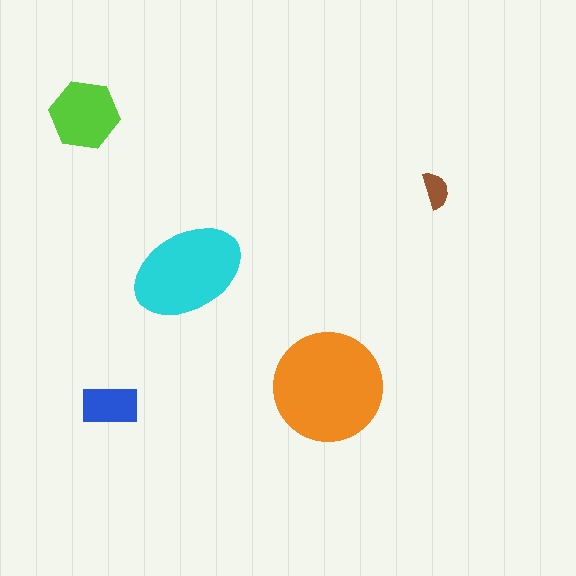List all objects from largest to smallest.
The orange circle, the cyan ellipse, the lime hexagon, the blue rectangle, the brown semicircle.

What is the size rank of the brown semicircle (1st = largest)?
5th.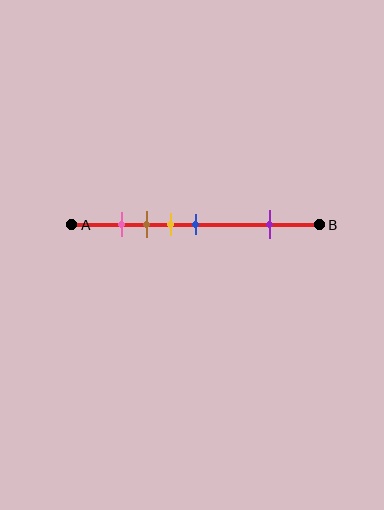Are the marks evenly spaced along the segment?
No, the marks are not evenly spaced.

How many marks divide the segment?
There are 5 marks dividing the segment.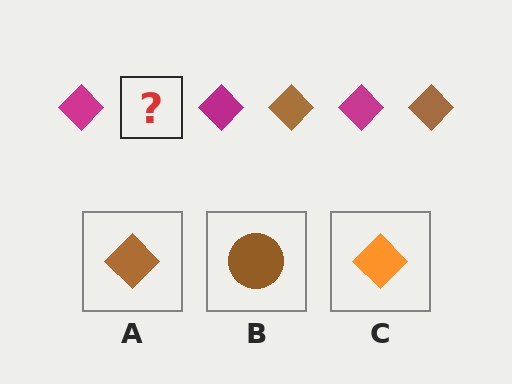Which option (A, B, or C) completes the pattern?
A.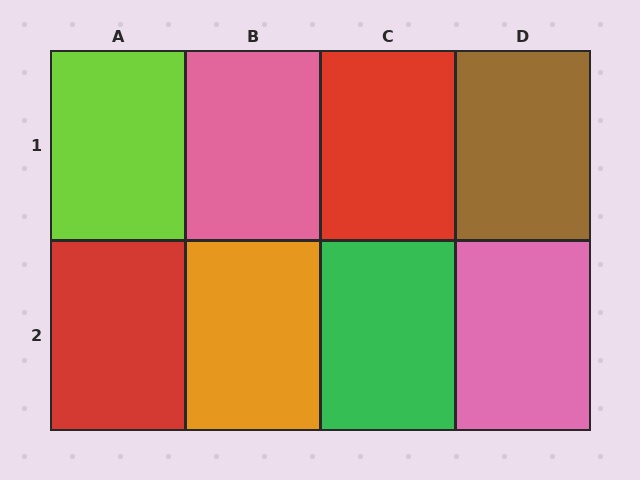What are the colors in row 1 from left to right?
Lime, pink, red, brown.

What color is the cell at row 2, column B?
Orange.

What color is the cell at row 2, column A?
Red.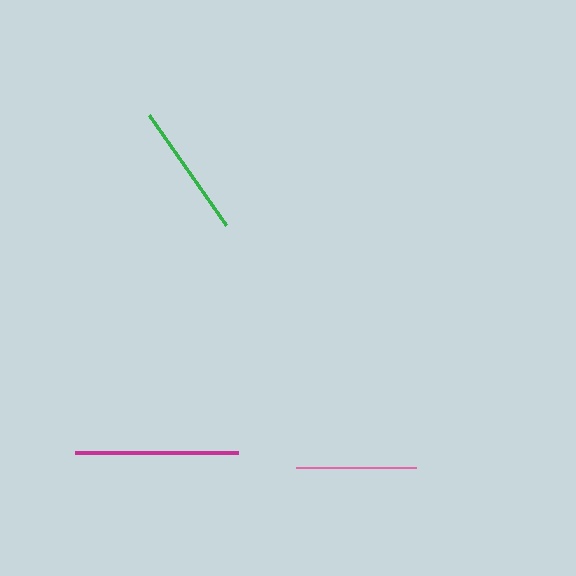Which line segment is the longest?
The magenta line is the longest at approximately 163 pixels.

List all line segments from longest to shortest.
From longest to shortest: magenta, green, pink.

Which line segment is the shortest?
The pink line is the shortest at approximately 120 pixels.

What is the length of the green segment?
The green segment is approximately 135 pixels long.